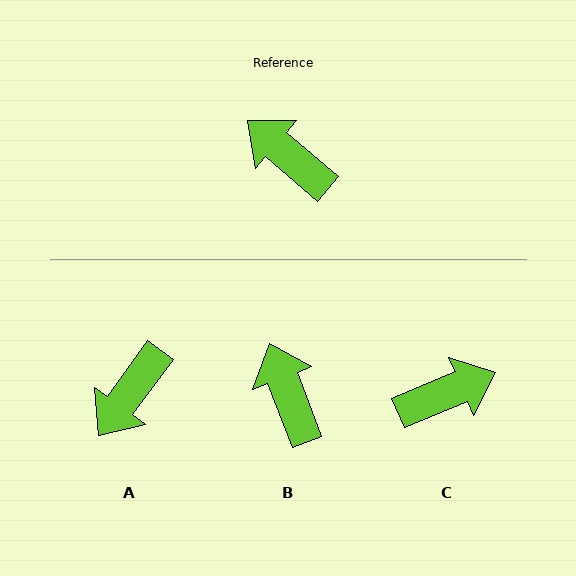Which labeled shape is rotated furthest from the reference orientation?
C, about 117 degrees away.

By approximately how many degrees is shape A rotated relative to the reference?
Approximately 95 degrees counter-clockwise.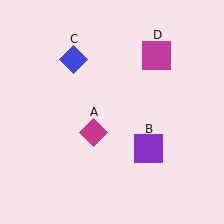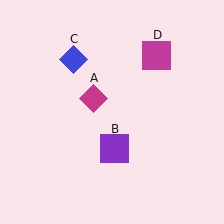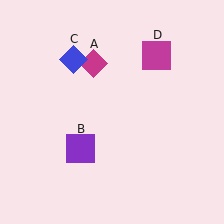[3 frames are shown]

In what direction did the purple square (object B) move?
The purple square (object B) moved left.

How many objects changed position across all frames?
2 objects changed position: magenta diamond (object A), purple square (object B).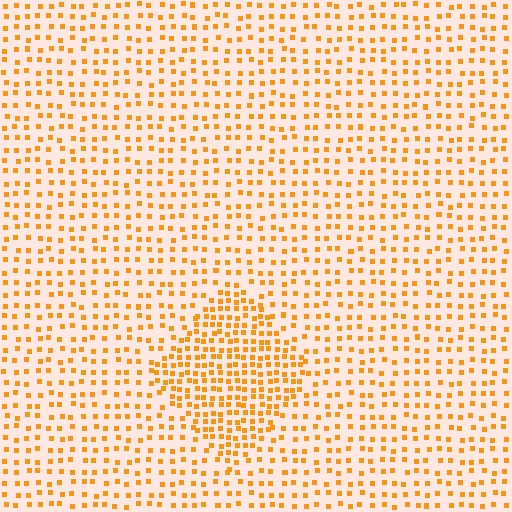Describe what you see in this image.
The image contains small orange elements arranged at two different densities. A diamond-shaped region is visible where the elements are more densely packed than the surrounding area.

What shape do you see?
I see a diamond.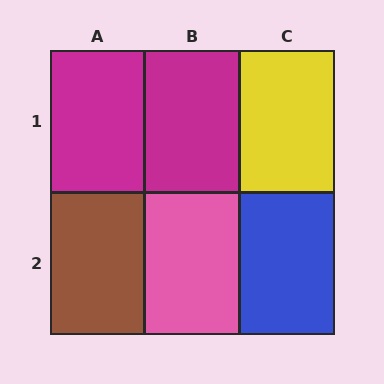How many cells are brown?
1 cell is brown.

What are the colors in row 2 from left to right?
Brown, pink, blue.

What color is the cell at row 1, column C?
Yellow.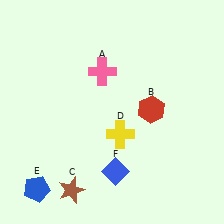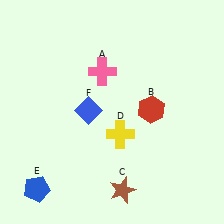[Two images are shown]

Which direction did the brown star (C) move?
The brown star (C) moved right.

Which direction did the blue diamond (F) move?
The blue diamond (F) moved up.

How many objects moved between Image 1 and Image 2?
2 objects moved between the two images.